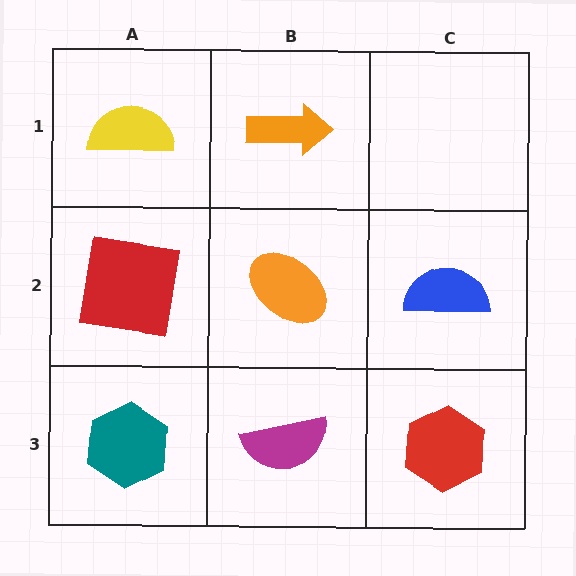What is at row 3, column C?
A red hexagon.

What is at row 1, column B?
An orange arrow.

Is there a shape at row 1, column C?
No, that cell is empty.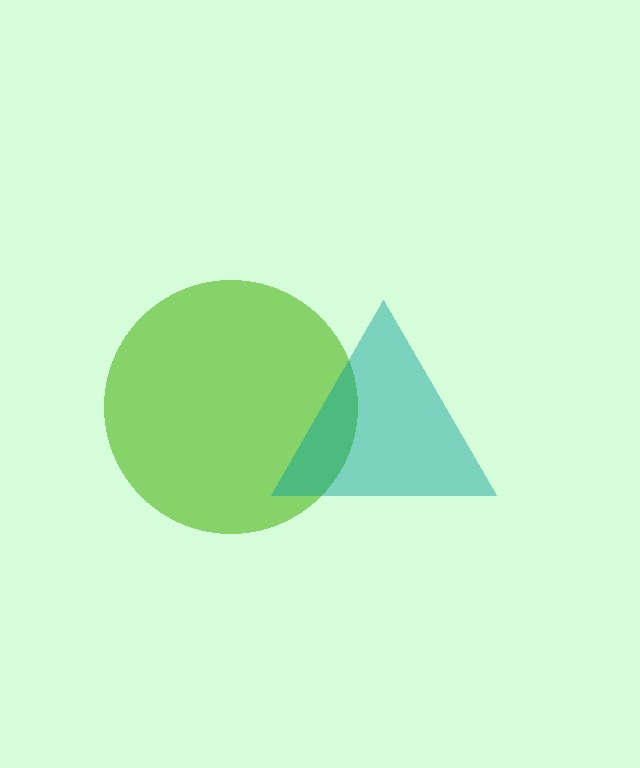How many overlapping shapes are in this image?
There are 2 overlapping shapes in the image.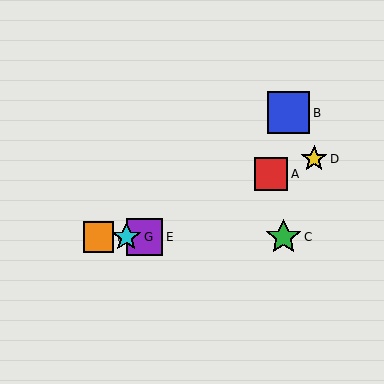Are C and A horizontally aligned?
No, C is at y≈237 and A is at y≈174.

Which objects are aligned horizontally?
Objects C, E, F, G are aligned horizontally.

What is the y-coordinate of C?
Object C is at y≈237.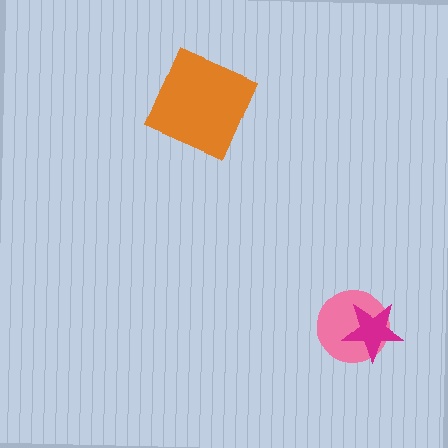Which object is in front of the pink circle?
The magenta star is in front of the pink circle.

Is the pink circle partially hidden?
Yes, it is partially covered by another shape.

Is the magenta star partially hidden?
No, no other shape covers it.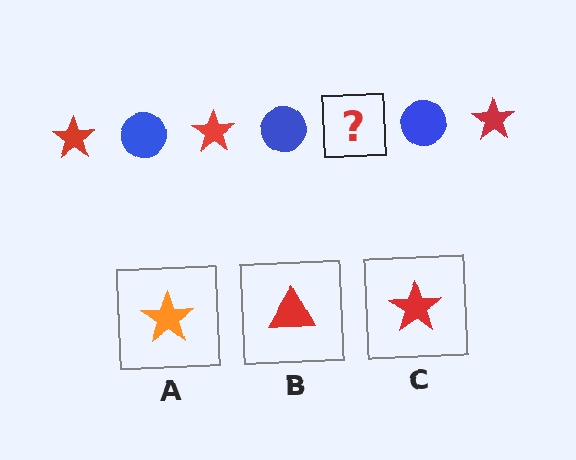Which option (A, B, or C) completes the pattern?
C.